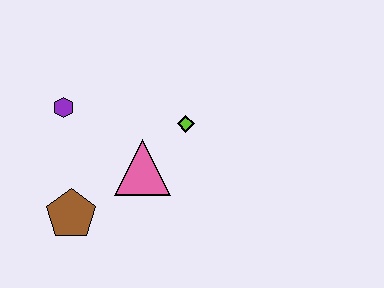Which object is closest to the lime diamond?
The pink triangle is closest to the lime diamond.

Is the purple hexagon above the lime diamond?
Yes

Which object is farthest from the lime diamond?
The brown pentagon is farthest from the lime diamond.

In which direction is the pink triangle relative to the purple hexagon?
The pink triangle is to the right of the purple hexagon.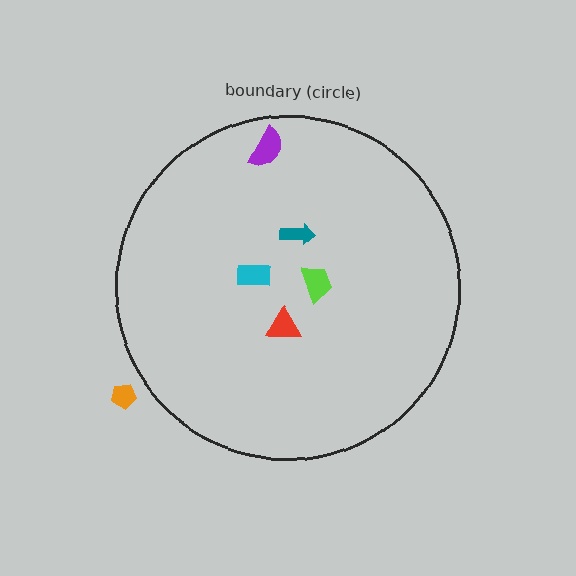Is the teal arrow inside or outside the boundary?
Inside.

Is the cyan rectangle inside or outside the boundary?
Inside.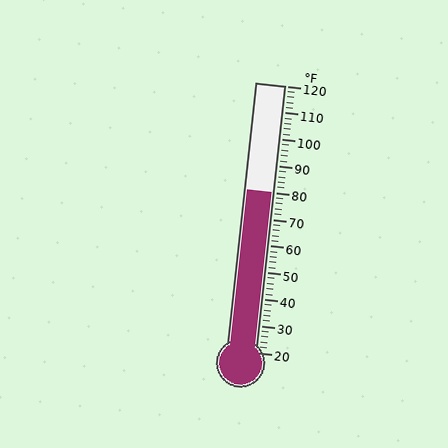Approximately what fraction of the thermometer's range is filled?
The thermometer is filled to approximately 60% of its range.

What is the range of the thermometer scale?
The thermometer scale ranges from 20°F to 120°F.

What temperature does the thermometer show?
The thermometer shows approximately 80°F.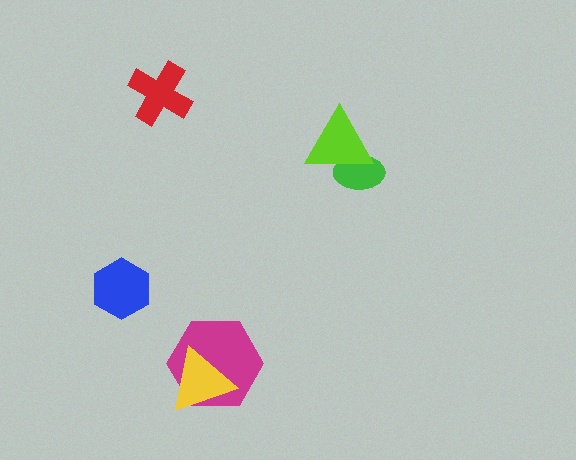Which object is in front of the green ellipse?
The lime triangle is in front of the green ellipse.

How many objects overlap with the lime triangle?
1 object overlaps with the lime triangle.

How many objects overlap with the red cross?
0 objects overlap with the red cross.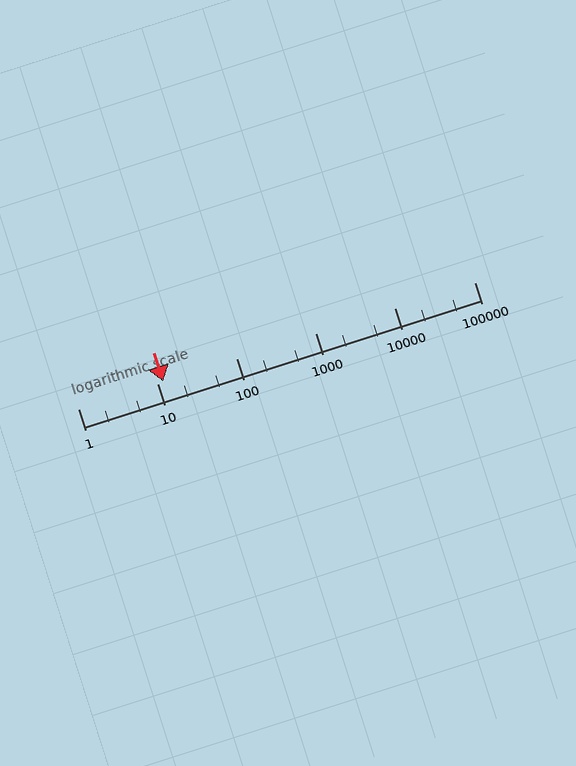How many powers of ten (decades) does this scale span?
The scale spans 5 decades, from 1 to 100000.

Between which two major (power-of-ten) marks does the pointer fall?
The pointer is between 10 and 100.